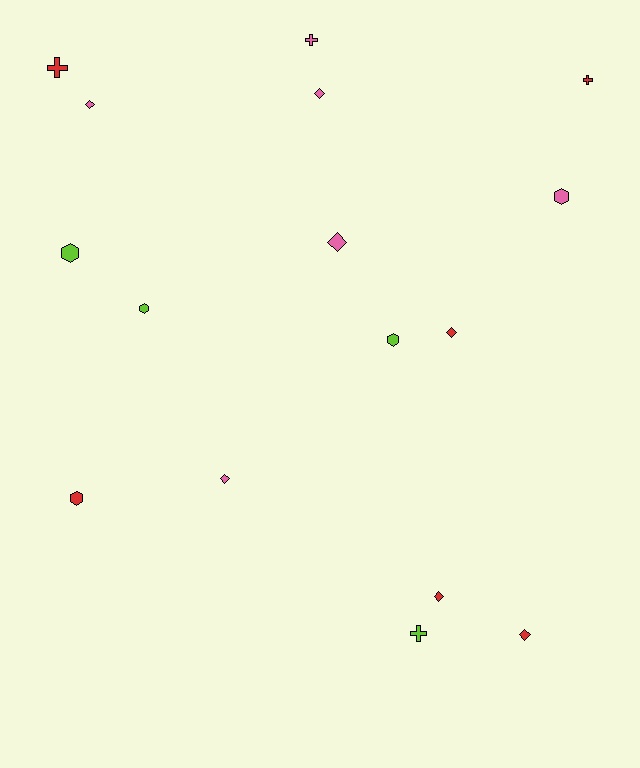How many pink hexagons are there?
There is 1 pink hexagon.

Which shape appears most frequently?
Diamond, with 7 objects.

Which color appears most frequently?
Red, with 6 objects.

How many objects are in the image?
There are 16 objects.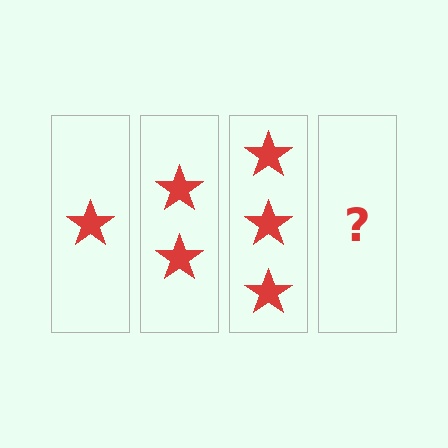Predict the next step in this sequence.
The next step is 4 stars.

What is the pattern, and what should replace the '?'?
The pattern is that each step adds one more star. The '?' should be 4 stars.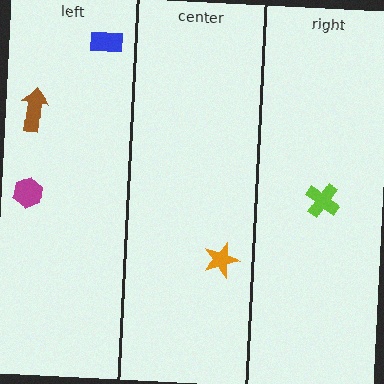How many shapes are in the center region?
1.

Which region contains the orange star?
The center region.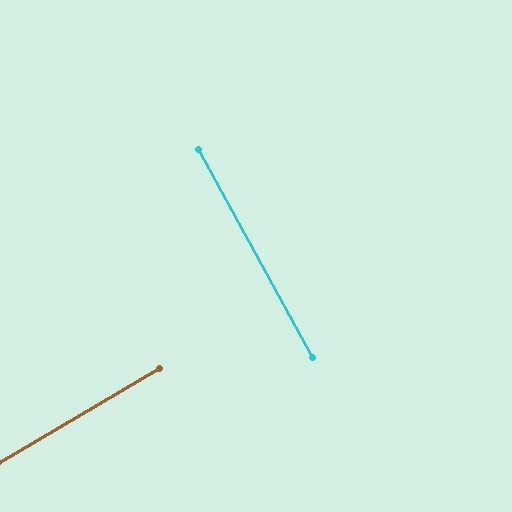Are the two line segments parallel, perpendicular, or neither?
Perpendicular — they meet at approximately 88°.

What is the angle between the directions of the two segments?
Approximately 88 degrees.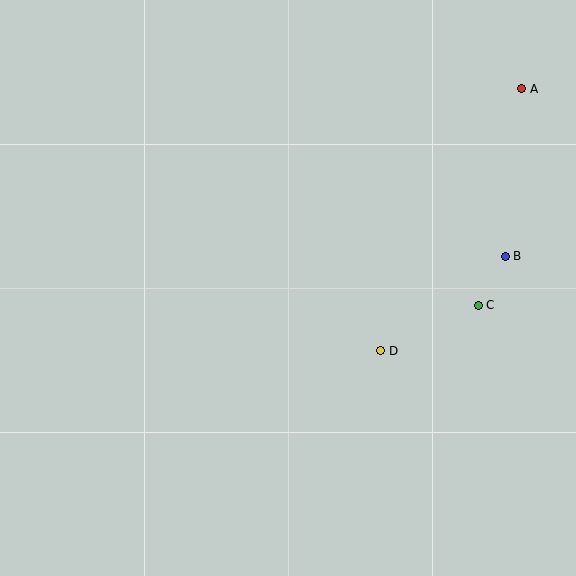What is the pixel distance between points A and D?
The distance between A and D is 297 pixels.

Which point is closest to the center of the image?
Point D at (381, 351) is closest to the center.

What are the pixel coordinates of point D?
Point D is at (381, 351).